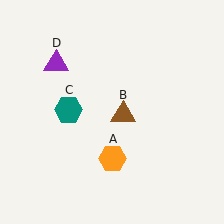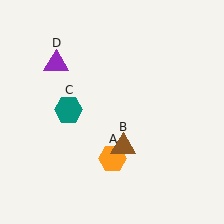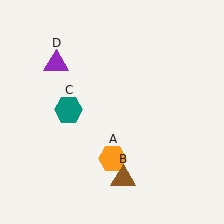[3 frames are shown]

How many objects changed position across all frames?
1 object changed position: brown triangle (object B).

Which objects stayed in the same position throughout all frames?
Orange hexagon (object A) and teal hexagon (object C) and purple triangle (object D) remained stationary.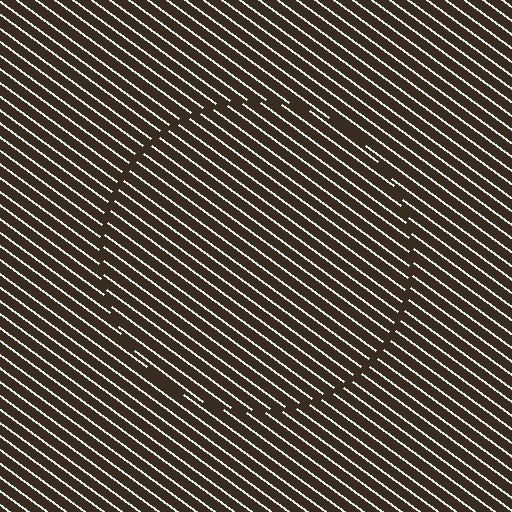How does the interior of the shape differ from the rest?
The interior of the shape contains the same grating, shifted by half a period — the contour is defined by the phase discontinuity where line-ends from the inner and outer gratings abut.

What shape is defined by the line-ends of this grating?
An illusory circle. The interior of the shape contains the same grating, shifted by half a period — the contour is defined by the phase discontinuity where line-ends from the inner and outer gratings abut.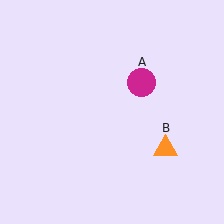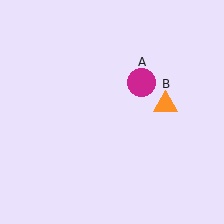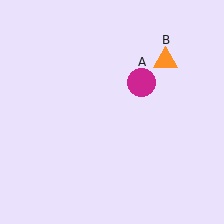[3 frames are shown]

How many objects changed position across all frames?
1 object changed position: orange triangle (object B).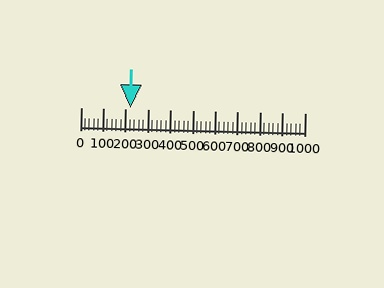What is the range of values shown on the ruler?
The ruler shows values from 0 to 1000.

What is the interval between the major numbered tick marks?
The major tick marks are spaced 100 units apart.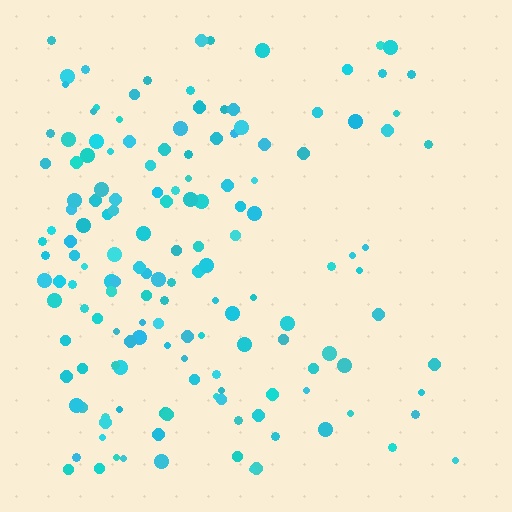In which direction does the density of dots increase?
From right to left, with the left side densest.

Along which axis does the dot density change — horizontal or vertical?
Horizontal.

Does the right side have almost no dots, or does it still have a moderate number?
Still a moderate number, just noticeably fewer than the left.